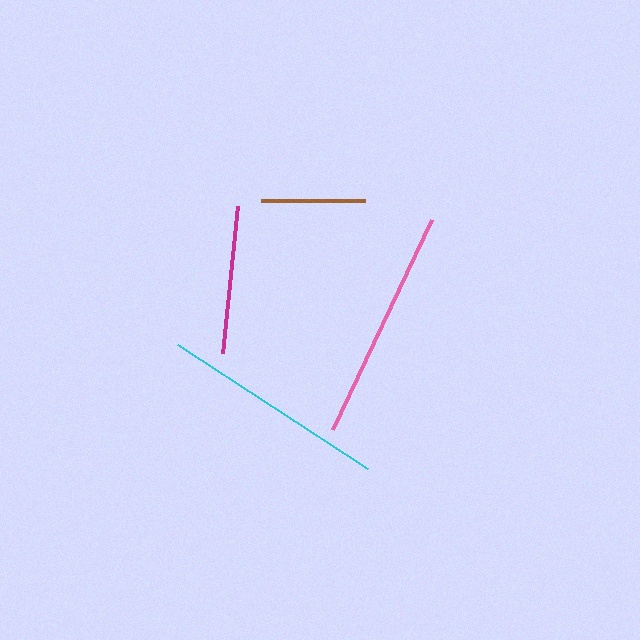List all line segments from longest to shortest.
From longest to shortest: pink, cyan, magenta, brown.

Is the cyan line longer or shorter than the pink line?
The pink line is longer than the cyan line.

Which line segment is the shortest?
The brown line is the shortest at approximately 104 pixels.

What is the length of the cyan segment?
The cyan segment is approximately 227 pixels long.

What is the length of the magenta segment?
The magenta segment is approximately 148 pixels long.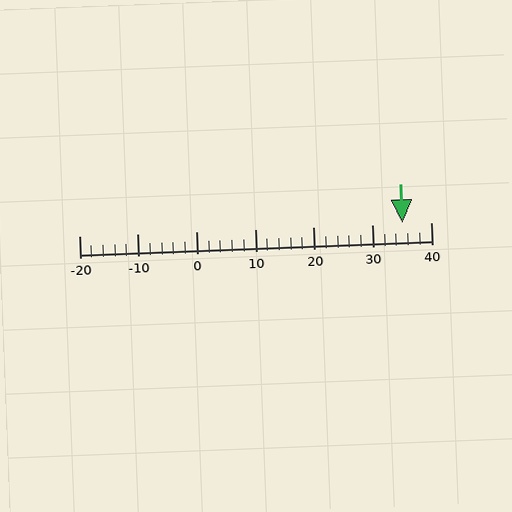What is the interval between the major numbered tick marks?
The major tick marks are spaced 10 units apart.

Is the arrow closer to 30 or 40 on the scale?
The arrow is closer to 40.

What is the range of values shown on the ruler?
The ruler shows values from -20 to 40.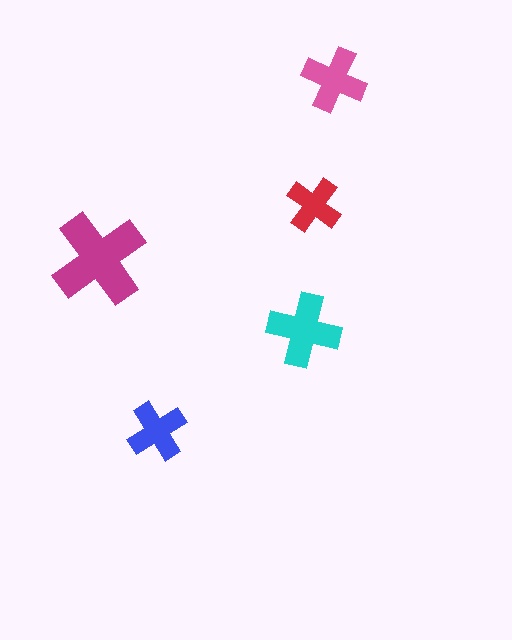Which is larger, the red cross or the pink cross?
The pink one.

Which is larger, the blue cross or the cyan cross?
The cyan one.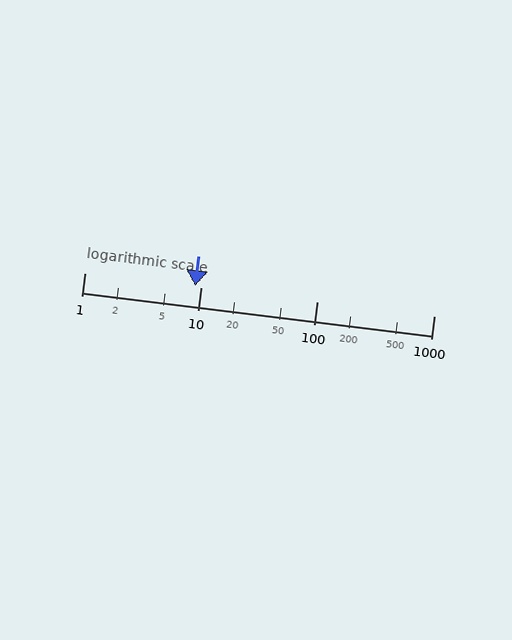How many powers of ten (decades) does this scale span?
The scale spans 3 decades, from 1 to 1000.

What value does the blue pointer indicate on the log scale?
The pointer indicates approximately 9.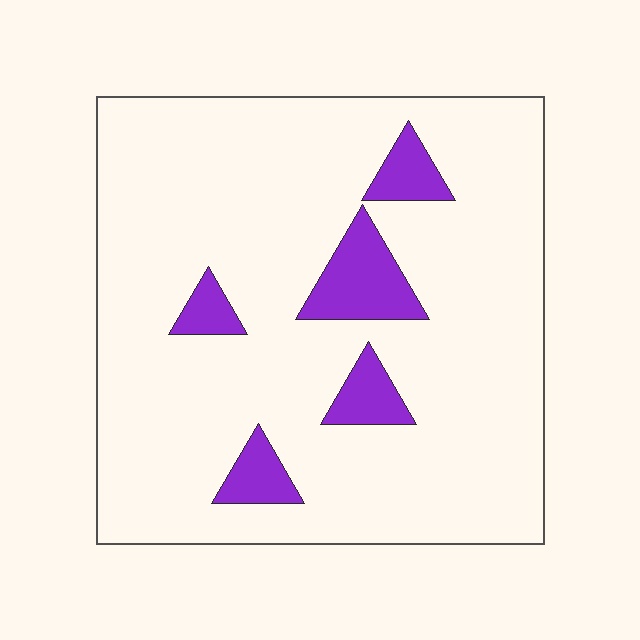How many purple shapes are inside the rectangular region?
5.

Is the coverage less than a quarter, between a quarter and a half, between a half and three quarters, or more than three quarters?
Less than a quarter.